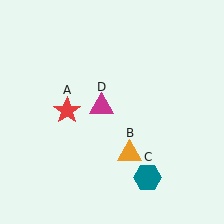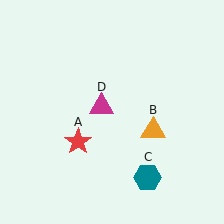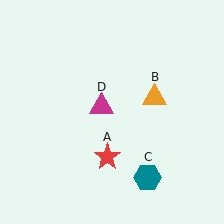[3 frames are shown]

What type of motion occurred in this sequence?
The red star (object A), orange triangle (object B) rotated counterclockwise around the center of the scene.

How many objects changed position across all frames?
2 objects changed position: red star (object A), orange triangle (object B).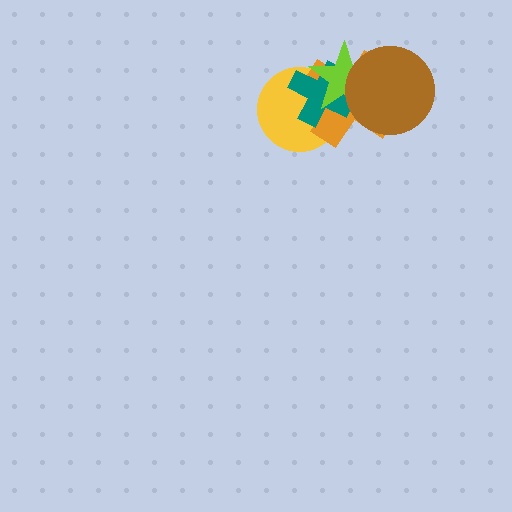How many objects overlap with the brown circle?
3 objects overlap with the brown circle.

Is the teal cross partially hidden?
Yes, it is partially covered by another shape.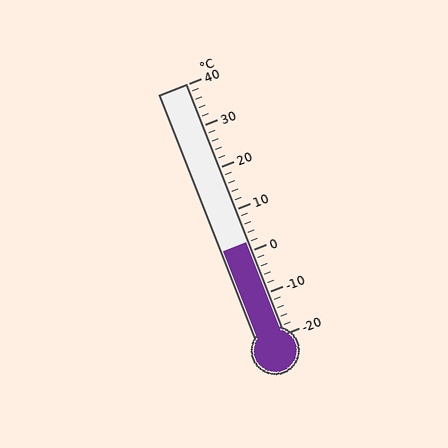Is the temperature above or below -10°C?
The temperature is above -10°C.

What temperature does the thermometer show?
The thermometer shows approximately 2°C.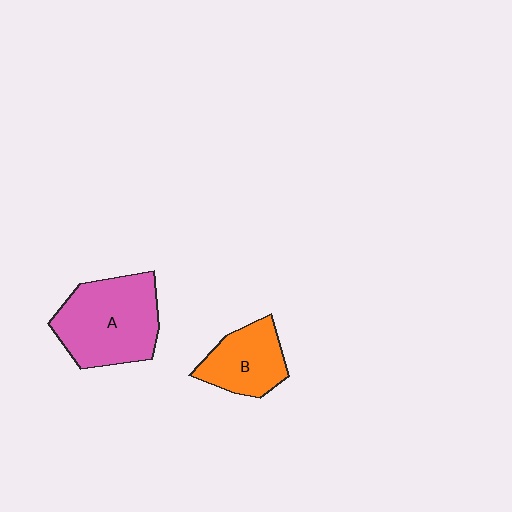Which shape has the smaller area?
Shape B (orange).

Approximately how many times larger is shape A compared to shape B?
Approximately 1.7 times.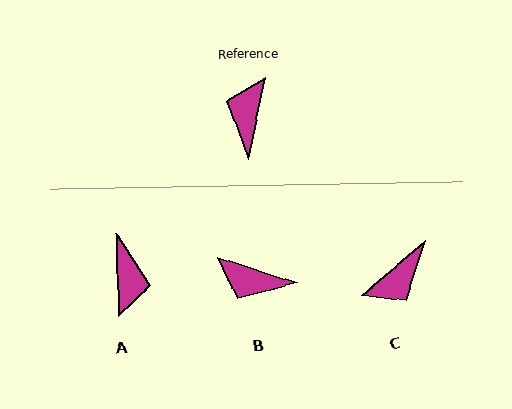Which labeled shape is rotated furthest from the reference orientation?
A, about 167 degrees away.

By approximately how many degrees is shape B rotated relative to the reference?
Approximately 83 degrees counter-clockwise.